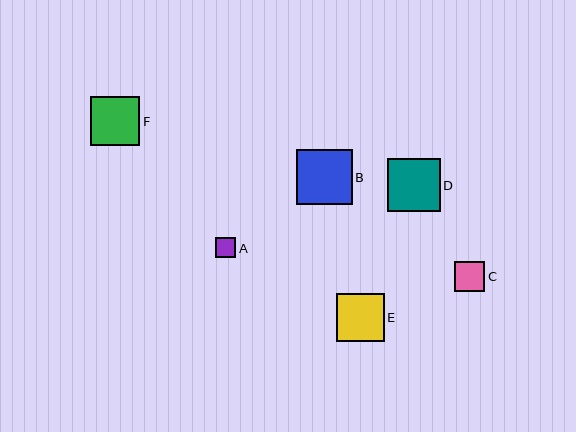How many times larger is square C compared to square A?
Square C is approximately 1.5 times the size of square A.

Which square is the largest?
Square B is the largest with a size of approximately 56 pixels.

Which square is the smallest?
Square A is the smallest with a size of approximately 20 pixels.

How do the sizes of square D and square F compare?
Square D and square F are approximately the same size.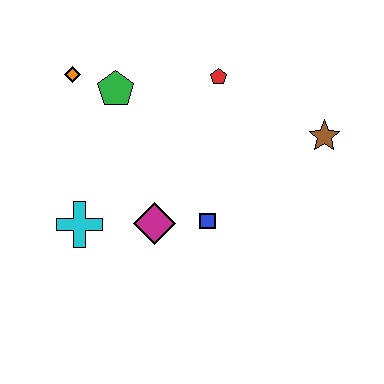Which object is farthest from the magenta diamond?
The brown star is farthest from the magenta diamond.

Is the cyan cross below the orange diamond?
Yes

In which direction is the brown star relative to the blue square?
The brown star is to the right of the blue square.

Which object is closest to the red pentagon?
The green pentagon is closest to the red pentagon.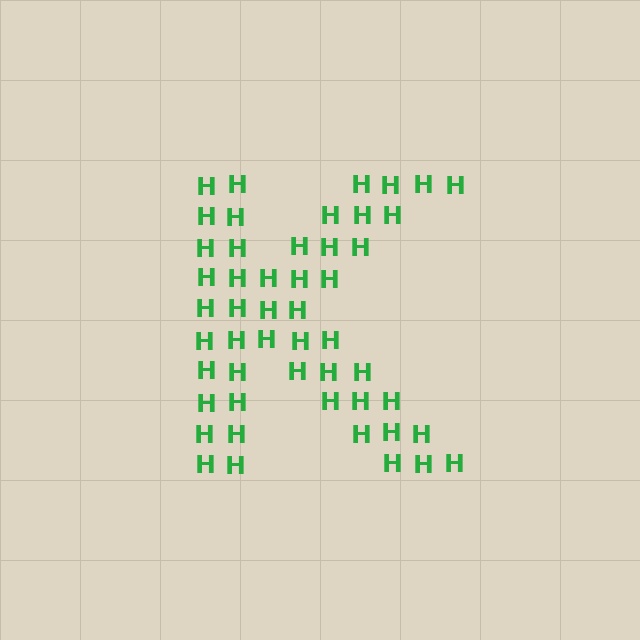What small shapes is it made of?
It is made of small letter H's.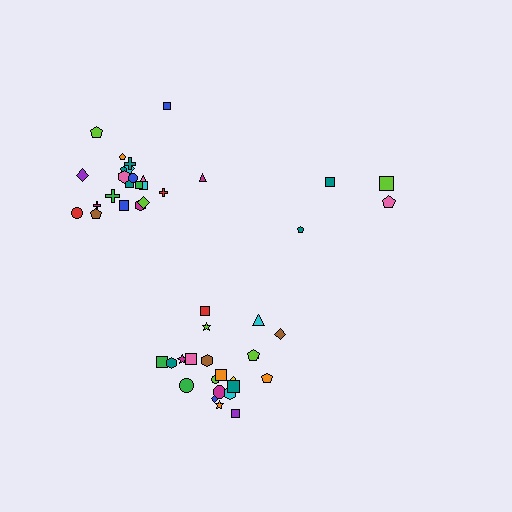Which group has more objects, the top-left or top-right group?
The top-left group.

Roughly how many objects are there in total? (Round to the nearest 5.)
Roughly 50 objects in total.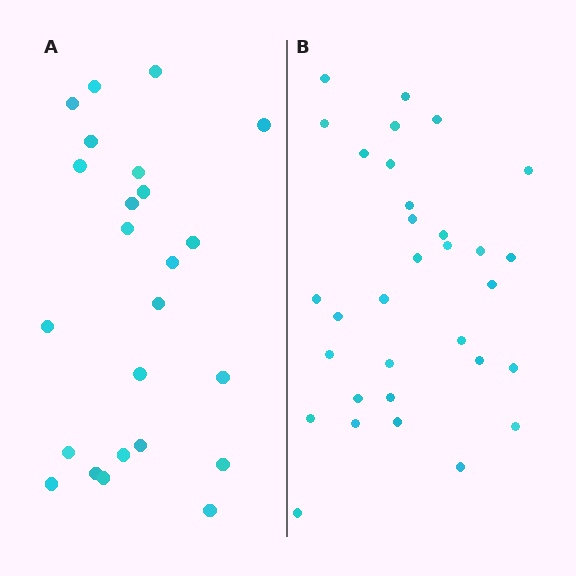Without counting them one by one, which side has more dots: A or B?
Region B (the right region) has more dots.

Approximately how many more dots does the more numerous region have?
Region B has roughly 8 or so more dots than region A.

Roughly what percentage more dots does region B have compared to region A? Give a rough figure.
About 35% more.